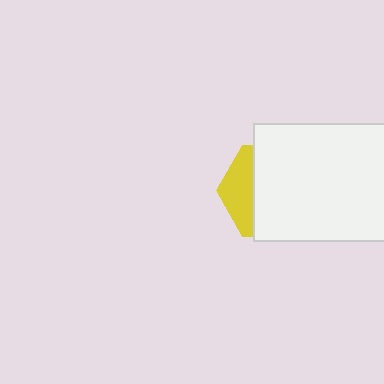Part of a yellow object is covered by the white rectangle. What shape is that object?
It is a hexagon.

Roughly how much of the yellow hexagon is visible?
A small part of it is visible (roughly 31%).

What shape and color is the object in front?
The object in front is a white rectangle.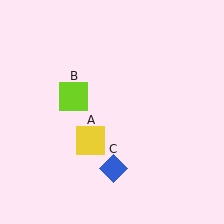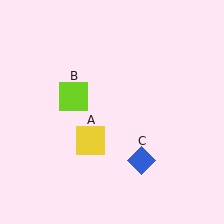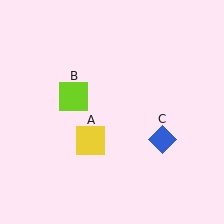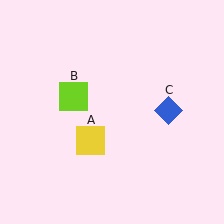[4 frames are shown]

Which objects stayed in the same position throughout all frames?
Yellow square (object A) and lime square (object B) remained stationary.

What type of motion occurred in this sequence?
The blue diamond (object C) rotated counterclockwise around the center of the scene.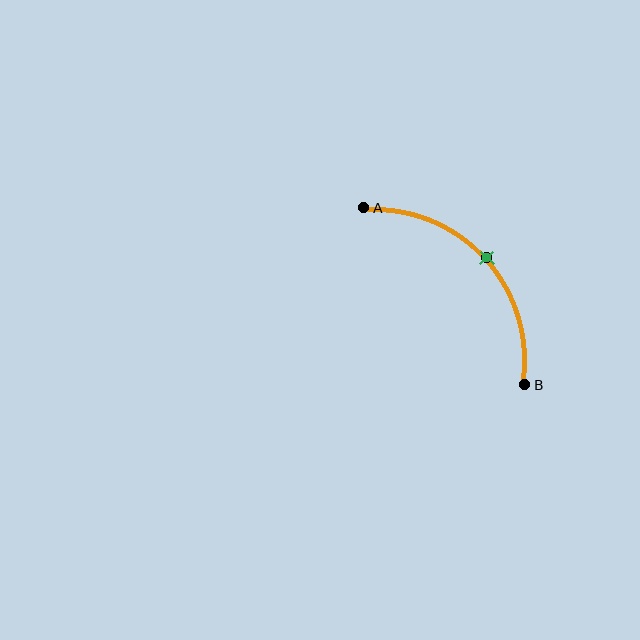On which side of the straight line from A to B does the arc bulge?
The arc bulges above and to the right of the straight line connecting A and B.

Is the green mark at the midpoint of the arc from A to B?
Yes. The green mark lies on the arc at equal arc-length from both A and B — it is the arc midpoint.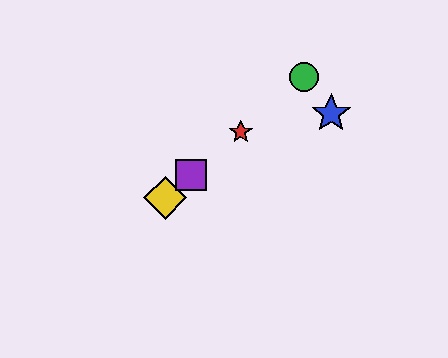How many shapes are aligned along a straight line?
4 shapes (the red star, the green circle, the yellow diamond, the purple square) are aligned along a straight line.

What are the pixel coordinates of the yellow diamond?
The yellow diamond is at (165, 198).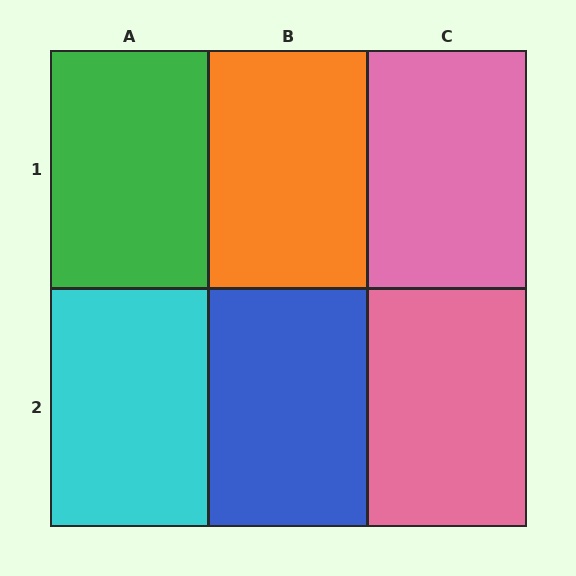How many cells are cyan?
1 cell is cyan.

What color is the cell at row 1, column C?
Pink.